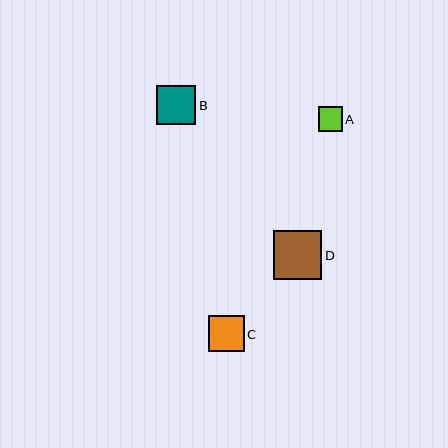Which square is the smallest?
Square A is the smallest with a size of approximately 24 pixels.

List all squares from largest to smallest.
From largest to smallest: D, B, C, A.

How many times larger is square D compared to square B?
Square D is approximately 1.2 times the size of square B.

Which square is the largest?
Square D is the largest with a size of approximately 48 pixels.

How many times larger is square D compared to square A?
Square D is approximately 2.0 times the size of square A.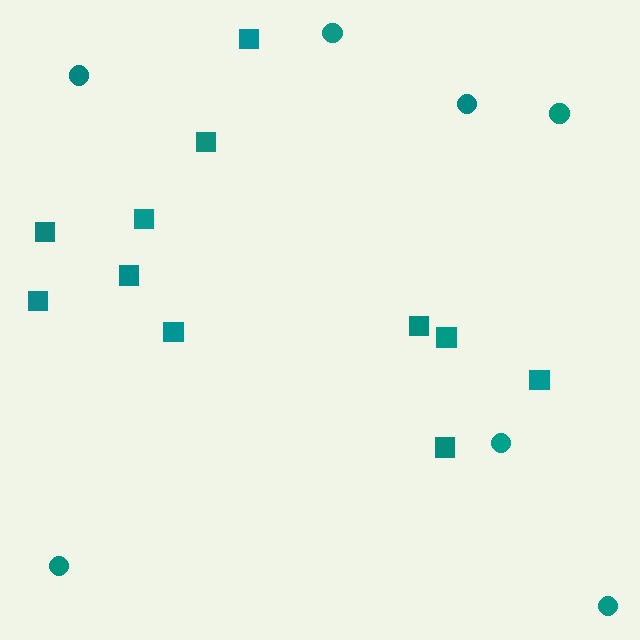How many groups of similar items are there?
There are 2 groups: one group of squares (11) and one group of circles (7).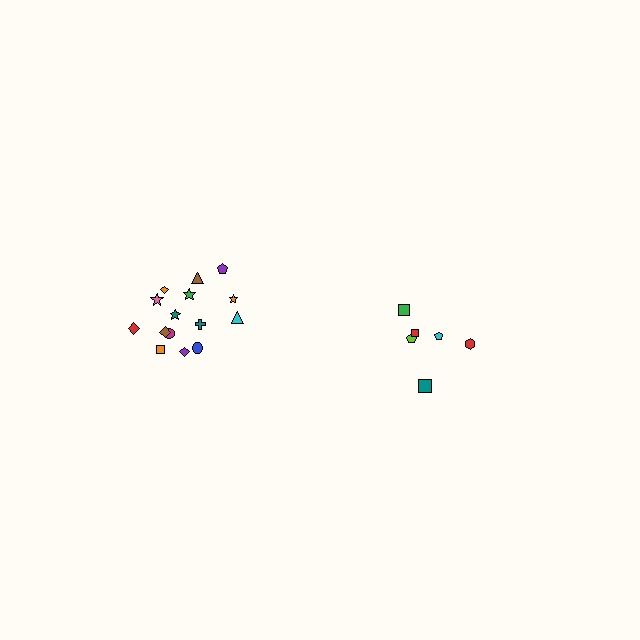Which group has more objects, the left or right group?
The left group.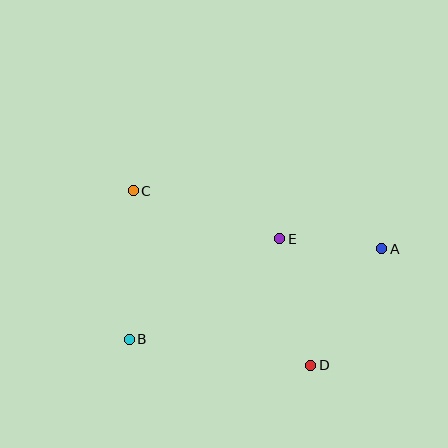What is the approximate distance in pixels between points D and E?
The distance between D and E is approximately 130 pixels.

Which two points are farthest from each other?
Points A and B are farthest from each other.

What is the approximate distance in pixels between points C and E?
The distance between C and E is approximately 154 pixels.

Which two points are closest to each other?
Points A and E are closest to each other.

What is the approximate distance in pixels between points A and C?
The distance between A and C is approximately 255 pixels.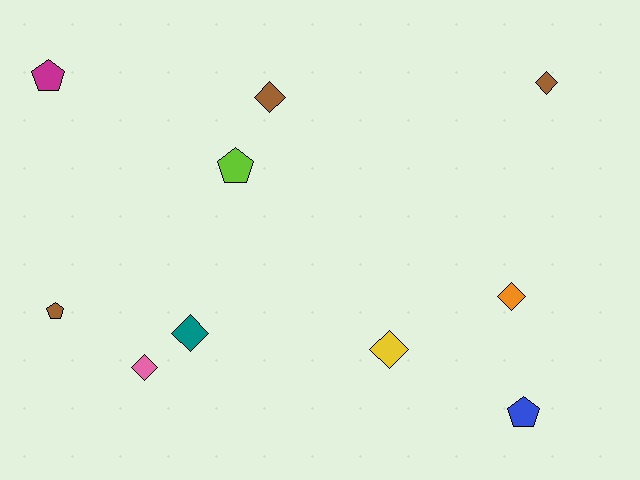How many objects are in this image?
There are 10 objects.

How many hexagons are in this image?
There are no hexagons.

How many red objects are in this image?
There are no red objects.